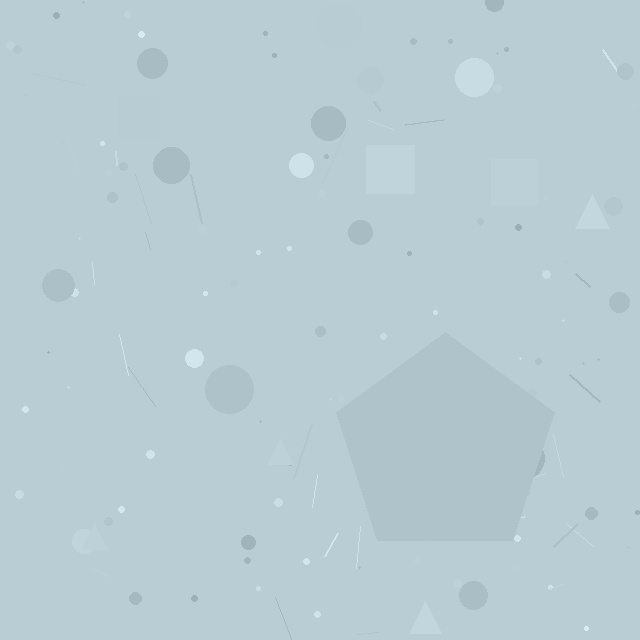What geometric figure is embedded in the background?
A pentagon is embedded in the background.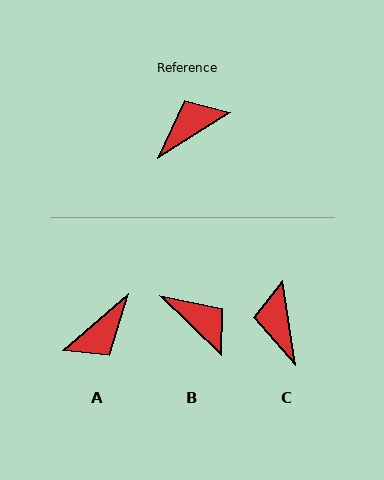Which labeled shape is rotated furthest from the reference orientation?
A, about 172 degrees away.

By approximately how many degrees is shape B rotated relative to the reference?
Approximately 77 degrees clockwise.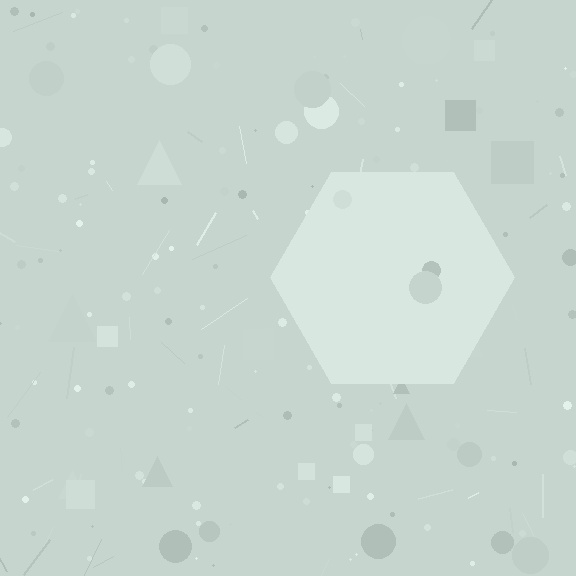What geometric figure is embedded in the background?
A hexagon is embedded in the background.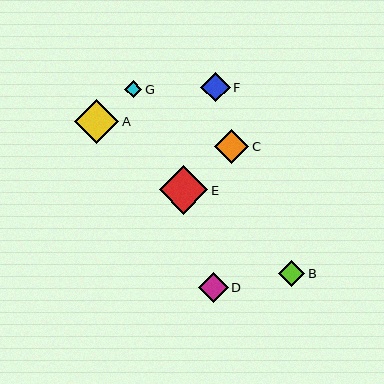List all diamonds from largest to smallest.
From largest to smallest: E, A, C, D, F, B, G.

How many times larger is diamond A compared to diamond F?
Diamond A is approximately 1.5 times the size of diamond F.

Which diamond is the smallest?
Diamond G is the smallest with a size of approximately 17 pixels.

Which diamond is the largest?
Diamond E is the largest with a size of approximately 49 pixels.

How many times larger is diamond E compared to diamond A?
Diamond E is approximately 1.1 times the size of diamond A.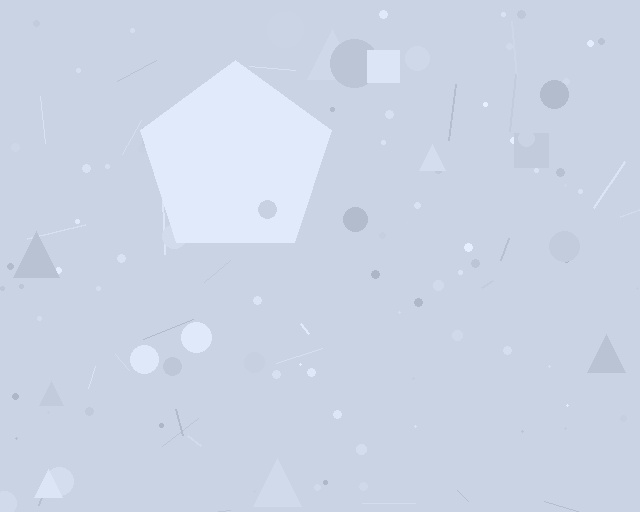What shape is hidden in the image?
A pentagon is hidden in the image.